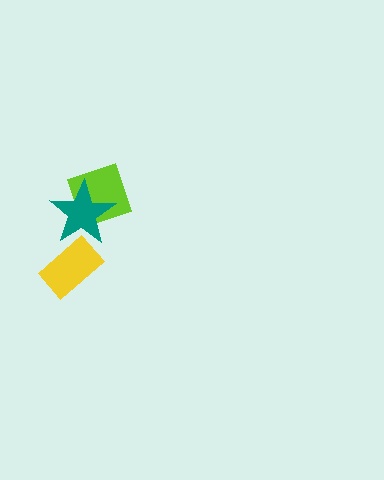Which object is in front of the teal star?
The yellow rectangle is in front of the teal star.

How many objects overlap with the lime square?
1 object overlaps with the lime square.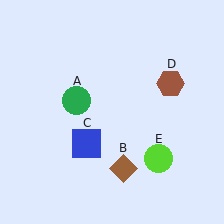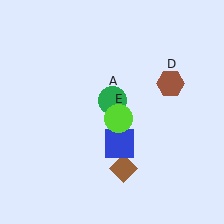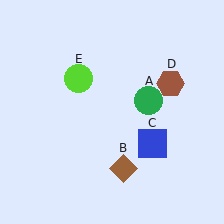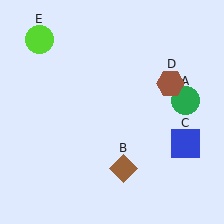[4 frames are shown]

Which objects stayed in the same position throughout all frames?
Brown diamond (object B) and brown hexagon (object D) remained stationary.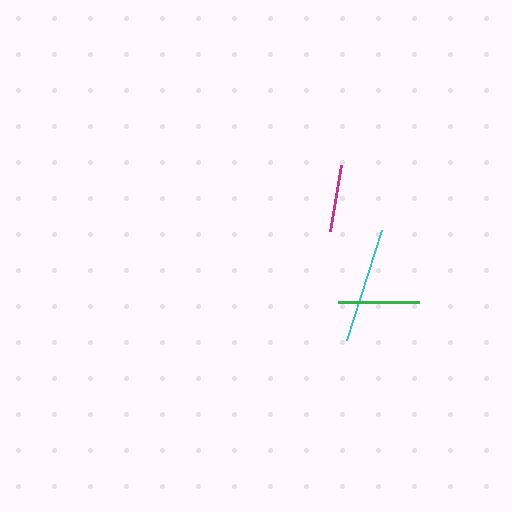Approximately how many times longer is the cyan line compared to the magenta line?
The cyan line is approximately 1.7 times the length of the magenta line.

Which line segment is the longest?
The cyan line is the longest at approximately 115 pixels.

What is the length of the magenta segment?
The magenta segment is approximately 67 pixels long.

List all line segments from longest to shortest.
From longest to shortest: cyan, green, magenta.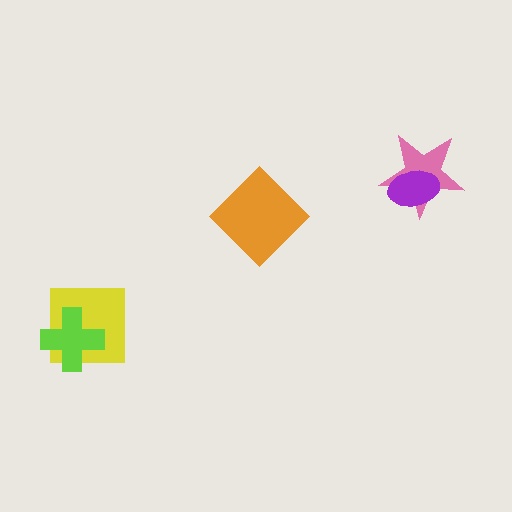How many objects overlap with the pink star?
1 object overlaps with the pink star.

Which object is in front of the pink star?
The purple ellipse is in front of the pink star.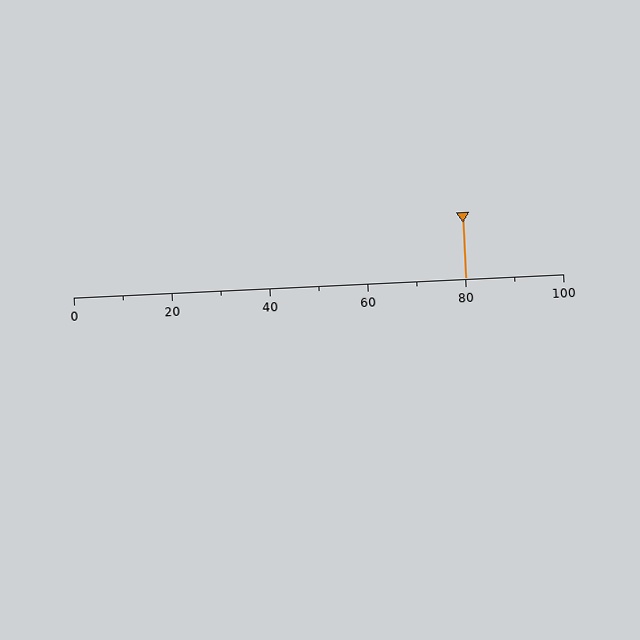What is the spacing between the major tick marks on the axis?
The major ticks are spaced 20 apart.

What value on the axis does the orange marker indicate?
The marker indicates approximately 80.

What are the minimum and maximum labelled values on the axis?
The axis runs from 0 to 100.